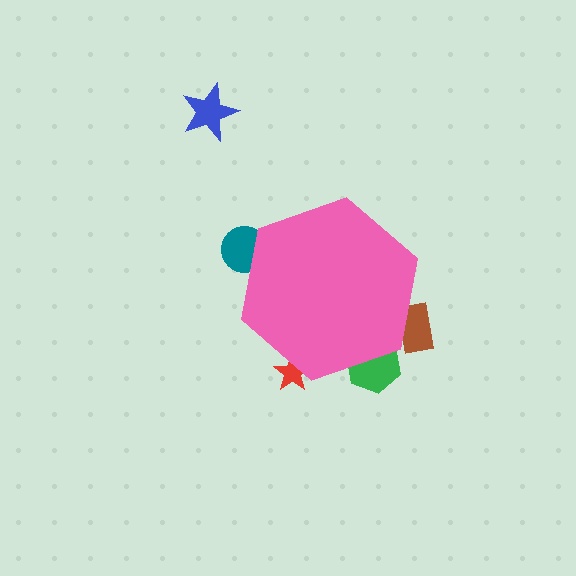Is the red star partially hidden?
Yes, the red star is partially hidden behind the pink hexagon.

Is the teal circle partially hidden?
Yes, the teal circle is partially hidden behind the pink hexagon.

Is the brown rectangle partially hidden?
Yes, the brown rectangle is partially hidden behind the pink hexagon.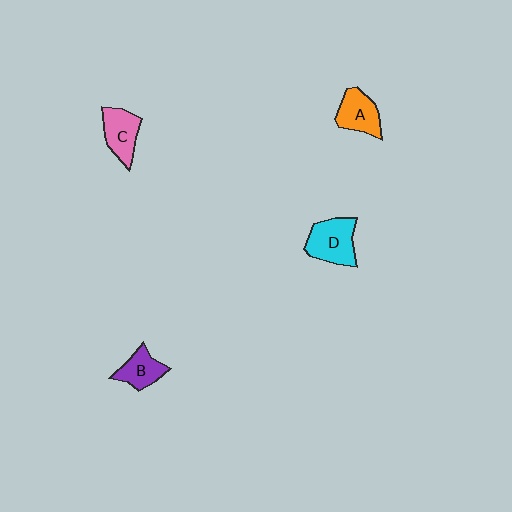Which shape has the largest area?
Shape D (cyan).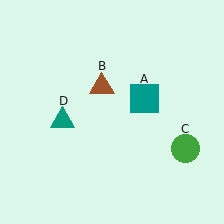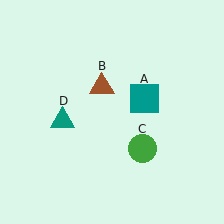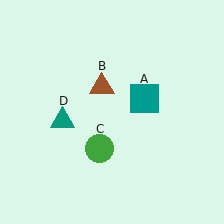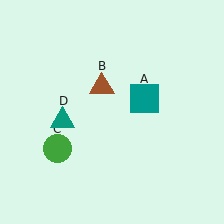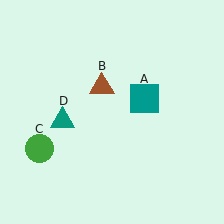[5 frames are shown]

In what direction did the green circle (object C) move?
The green circle (object C) moved left.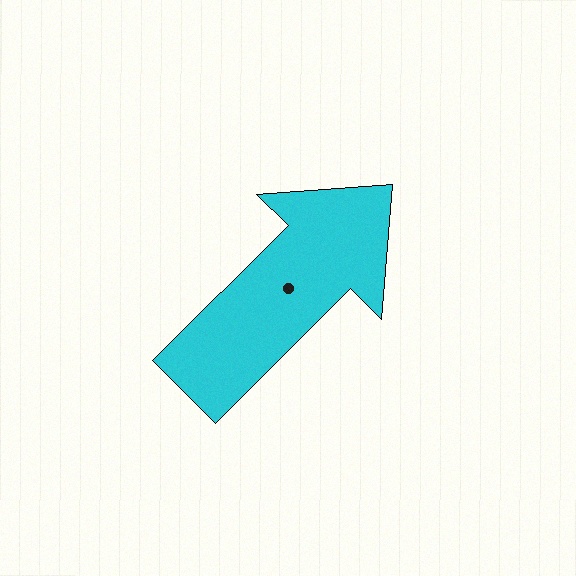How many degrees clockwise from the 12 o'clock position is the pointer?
Approximately 45 degrees.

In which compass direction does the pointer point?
Northeast.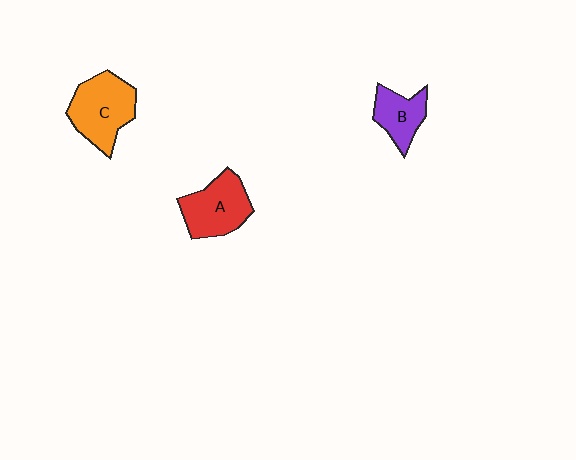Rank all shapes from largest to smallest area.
From largest to smallest: C (orange), A (red), B (purple).